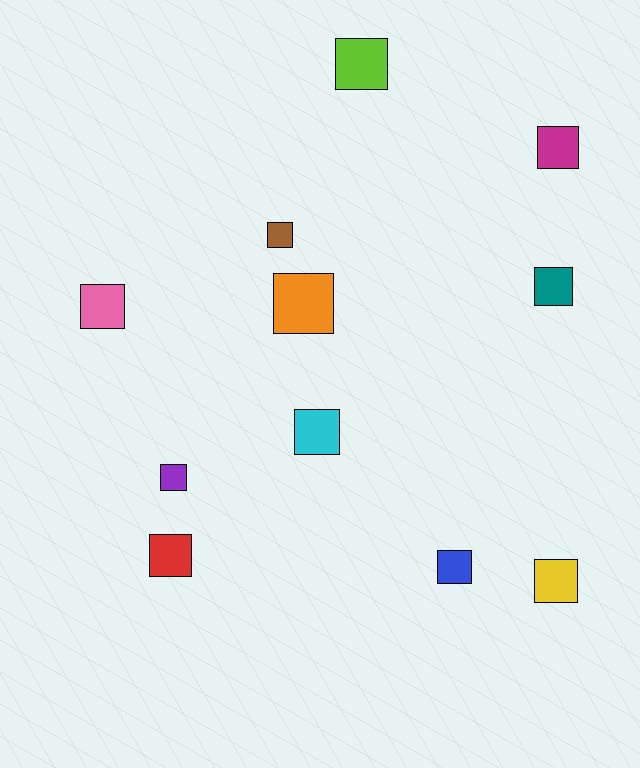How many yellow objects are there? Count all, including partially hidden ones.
There is 1 yellow object.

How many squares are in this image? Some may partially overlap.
There are 11 squares.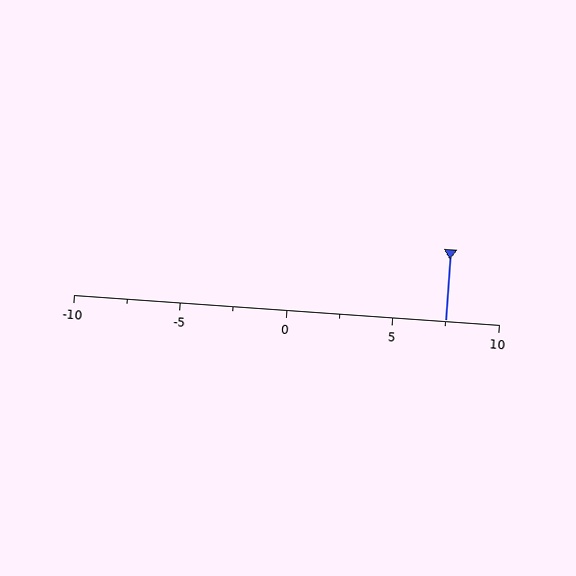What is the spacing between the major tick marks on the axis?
The major ticks are spaced 5 apart.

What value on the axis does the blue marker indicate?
The marker indicates approximately 7.5.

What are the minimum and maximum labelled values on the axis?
The axis runs from -10 to 10.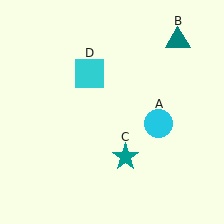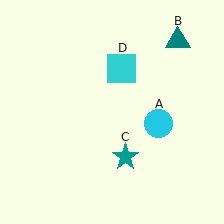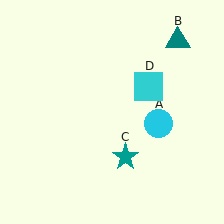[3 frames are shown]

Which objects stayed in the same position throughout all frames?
Cyan circle (object A) and teal triangle (object B) and teal star (object C) remained stationary.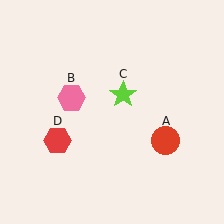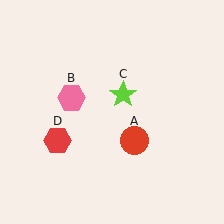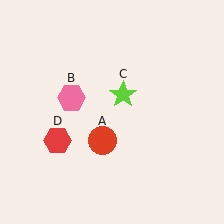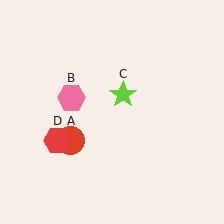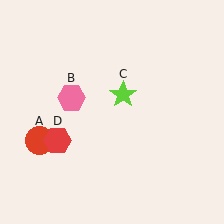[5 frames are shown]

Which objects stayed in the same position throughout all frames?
Pink hexagon (object B) and lime star (object C) and red hexagon (object D) remained stationary.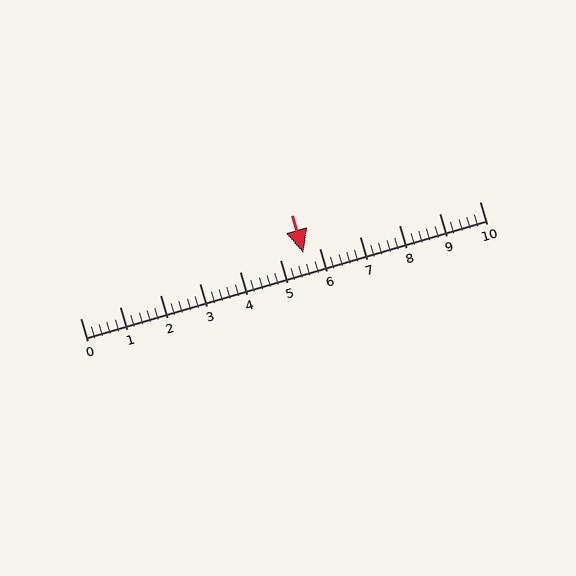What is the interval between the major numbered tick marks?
The major tick marks are spaced 1 units apart.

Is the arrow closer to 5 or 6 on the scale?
The arrow is closer to 6.